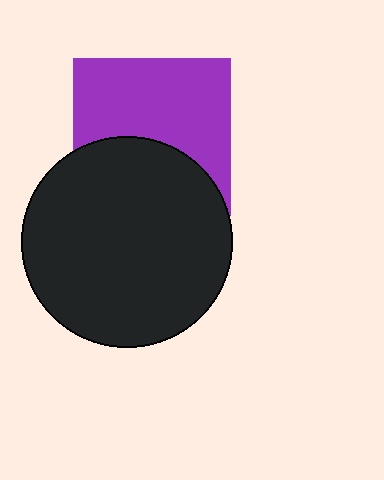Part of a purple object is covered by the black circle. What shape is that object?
It is a square.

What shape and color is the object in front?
The object in front is a black circle.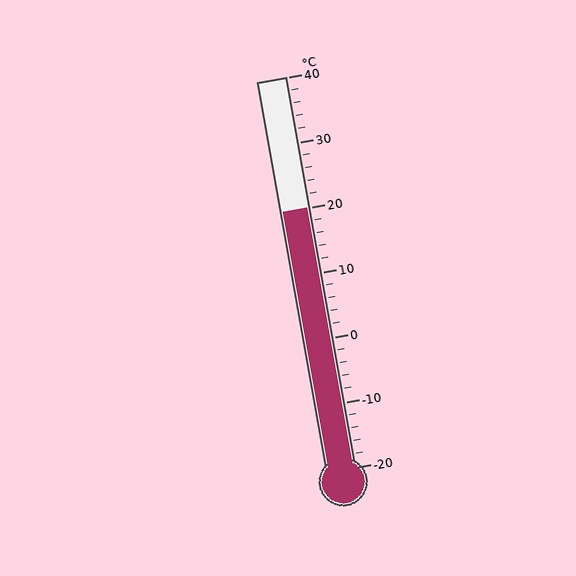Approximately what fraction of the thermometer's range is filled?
The thermometer is filled to approximately 65% of its range.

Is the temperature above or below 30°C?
The temperature is below 30°C.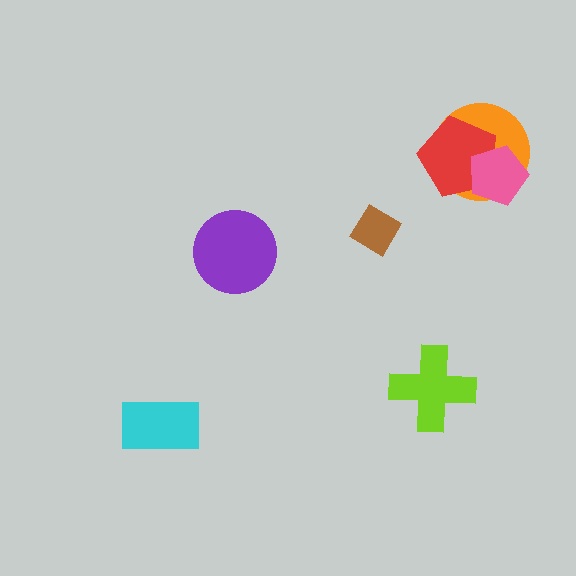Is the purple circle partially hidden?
No, no other shape covers it.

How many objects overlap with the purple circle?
0 objects overlap with the purple circle.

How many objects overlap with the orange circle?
2 objects overlap with the orange circle.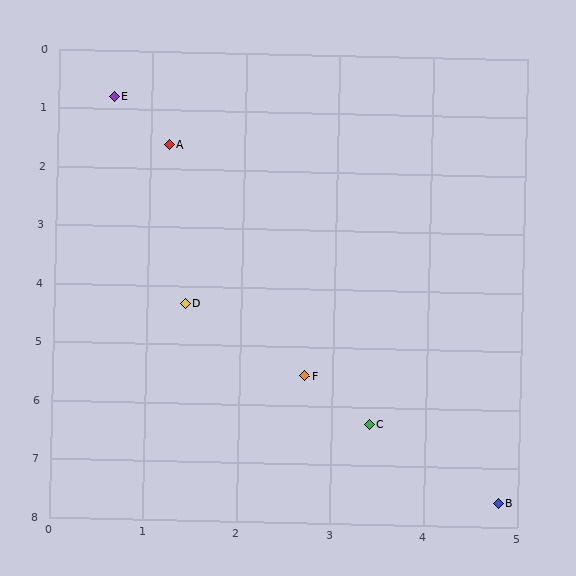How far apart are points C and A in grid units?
Points C and A are about 5.2 grid units apart.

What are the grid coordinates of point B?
Point B is at approximately (4.8, 7.6).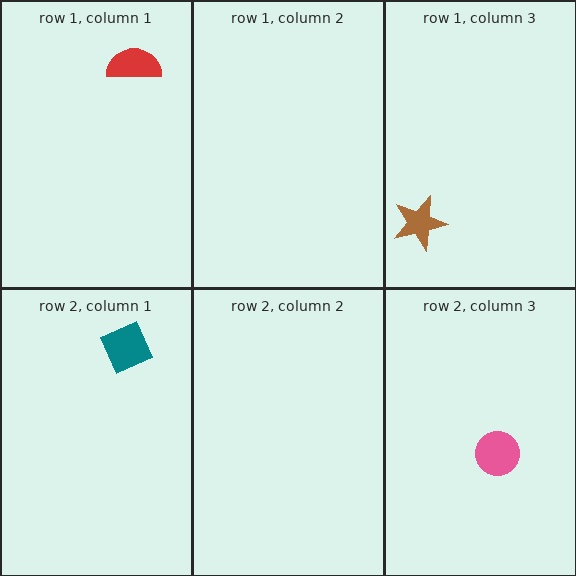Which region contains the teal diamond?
The row 2, column 1 region.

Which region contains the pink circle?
The row 2, column 3 region.